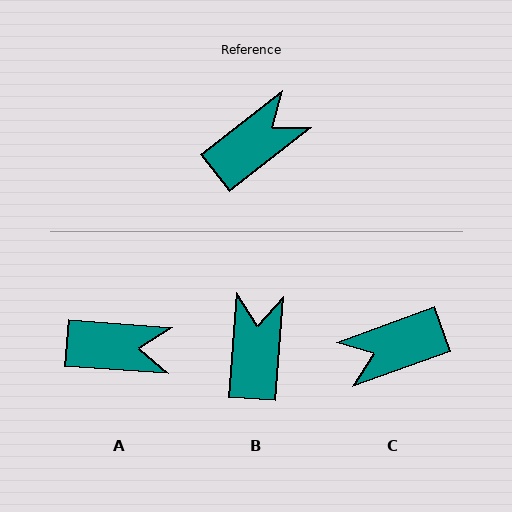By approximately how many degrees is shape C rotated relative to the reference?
Approximately 162 degrees counter-clockwise.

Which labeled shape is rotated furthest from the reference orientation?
C, about 162 degrees away.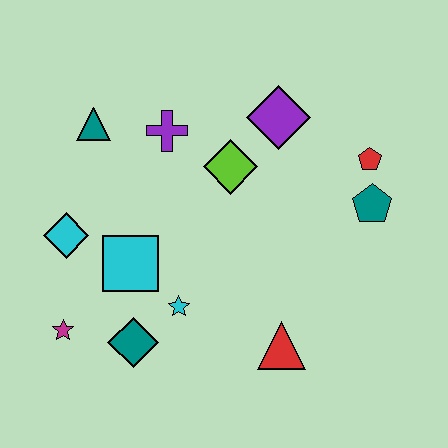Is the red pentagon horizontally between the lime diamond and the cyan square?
No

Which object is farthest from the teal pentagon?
The magenta star is farthest from the teal pentagon.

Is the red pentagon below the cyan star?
No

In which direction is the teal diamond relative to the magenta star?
The teal diamond is to the right of the magenta star.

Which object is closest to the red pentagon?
The teal pentagon is closest to the red pentagon.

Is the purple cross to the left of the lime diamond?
Yes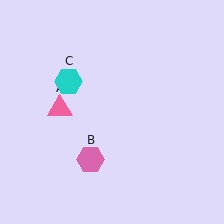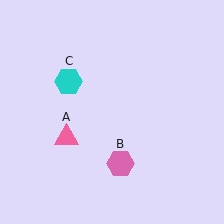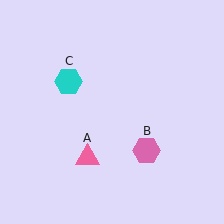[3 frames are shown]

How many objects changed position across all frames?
2 objects changed position: pink triangle (object A), pink hexagon (object B).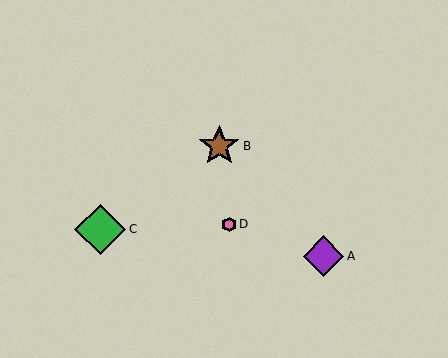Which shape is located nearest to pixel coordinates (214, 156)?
The brown star (labeled B) at (219, 146) is nearest to that location.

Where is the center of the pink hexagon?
The center of the pink hexagon is at (229, 224).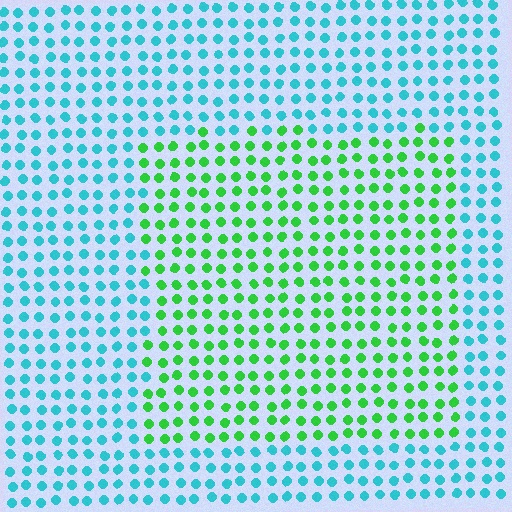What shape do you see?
I see a rectangle.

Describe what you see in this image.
The image is filled with small cyan elements in a uniform arrangement. A rectangle-shaped region is visible where the elements are tinted to a slightly different hue, forming a subtle color boundary.